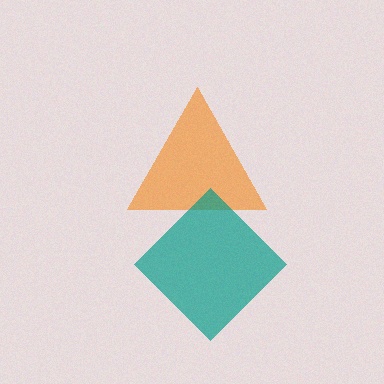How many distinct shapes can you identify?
There are 2 distinct shapes: an orange triangle, a teal diamond.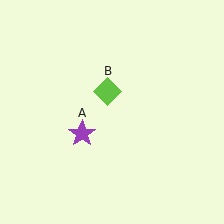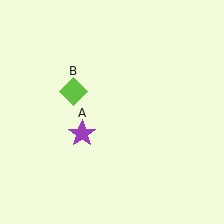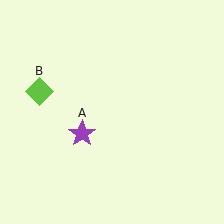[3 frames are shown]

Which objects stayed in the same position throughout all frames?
Purple star (object A) remained stationary.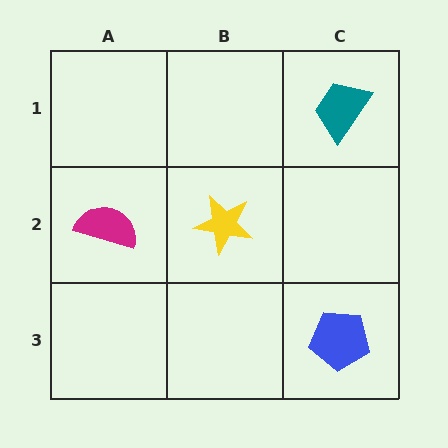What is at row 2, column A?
A magenta semicircle.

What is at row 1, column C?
A teal trapezoid.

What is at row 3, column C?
A blue pentagon.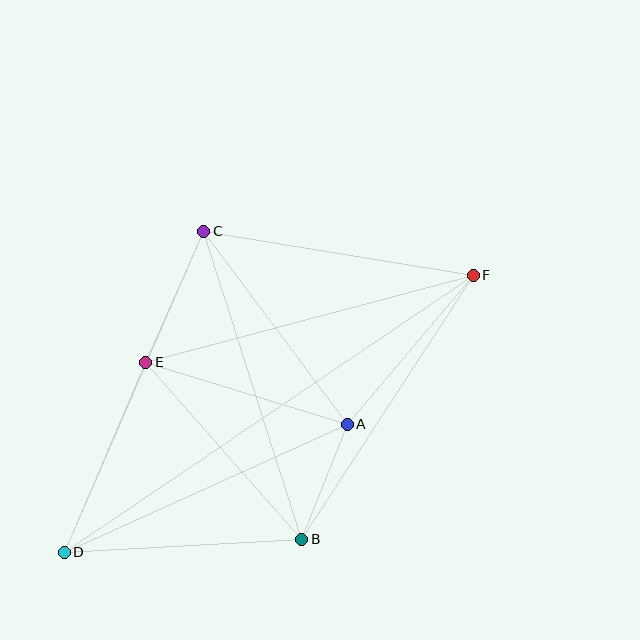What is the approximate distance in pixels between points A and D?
The distance between A and D is approximately 310 pixels.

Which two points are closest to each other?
Points A and B are closest to each other.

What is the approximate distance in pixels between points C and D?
The distance between C and D is approximately 350 pixels.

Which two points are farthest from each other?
Points D and F are farthest from each other.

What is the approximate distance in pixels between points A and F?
The distance between A and F is approximately 195 pixels.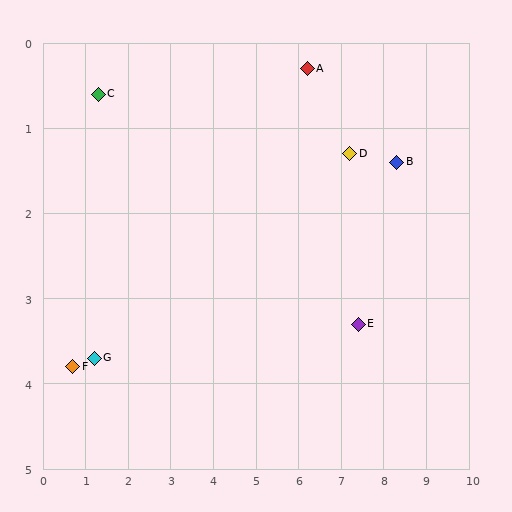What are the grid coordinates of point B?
Point B is at approximately (8.3, 1.4).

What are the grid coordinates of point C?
Point C is at approximately (1.3, 0.6).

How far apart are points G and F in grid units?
Points G and F are about 0.5 grid units apart.